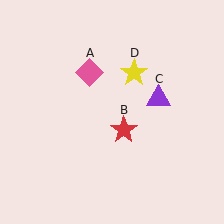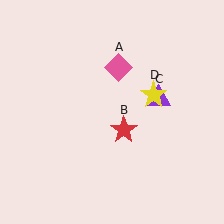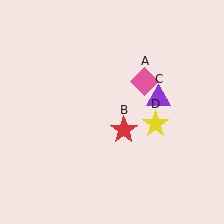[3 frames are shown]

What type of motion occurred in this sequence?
The pink diamond (object A), yellow star (object D) rotated clockwise around the center of the scene.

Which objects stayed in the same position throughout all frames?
Red star (object B) and purple triangle (object C) remained stationary.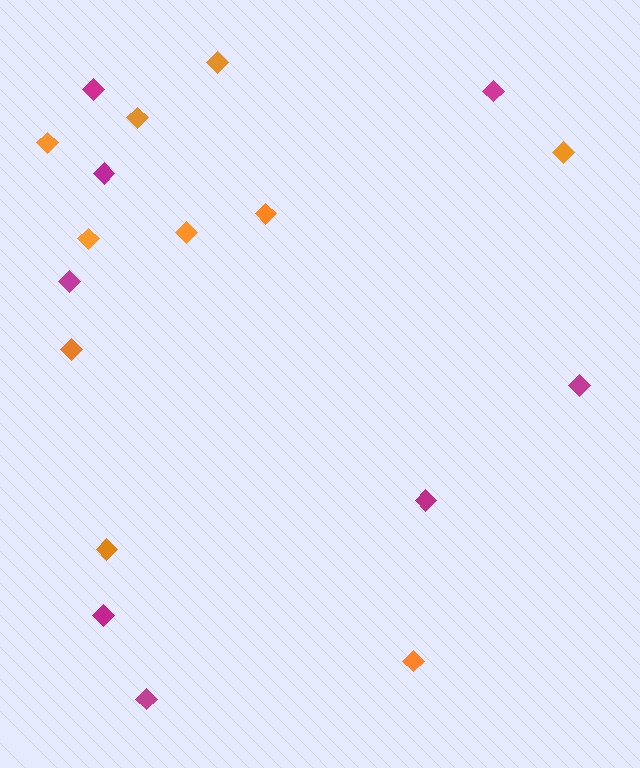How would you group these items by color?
There are 2 groups: one group of magenta diamonds (8) and one group of orange diamonds (10).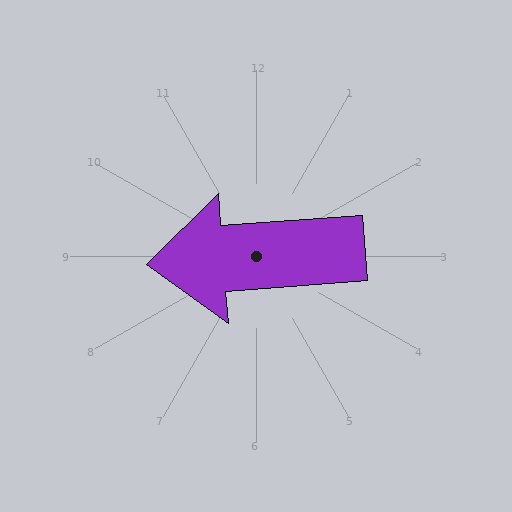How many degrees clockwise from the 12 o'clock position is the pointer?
Approximately 266 degrees.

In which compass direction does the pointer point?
West.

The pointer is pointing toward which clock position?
Roughly 9 o'clock.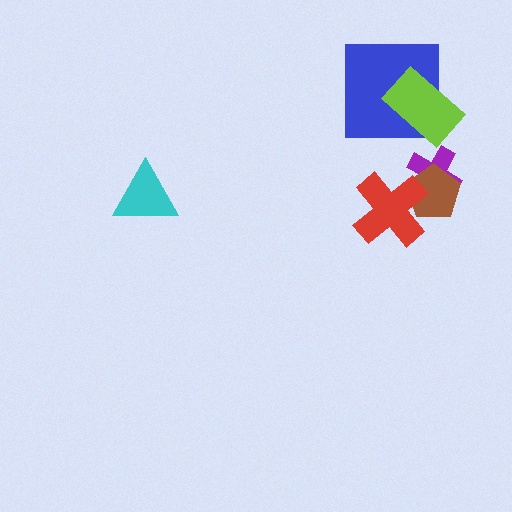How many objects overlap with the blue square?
1 object overlaps with the blue square.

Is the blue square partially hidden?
Yes, it is partially covered by another shape.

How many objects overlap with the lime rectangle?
1 object overlaps with the lime rectangle.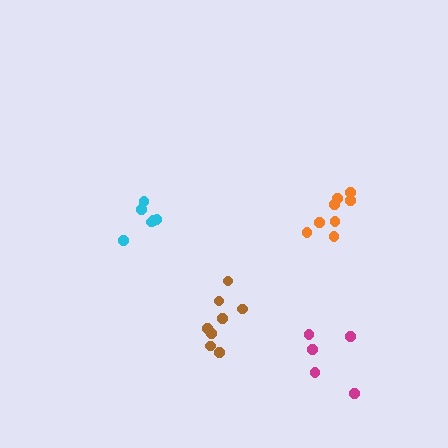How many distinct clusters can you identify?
There are 4 distinct clusters.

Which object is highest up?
The orange cluster is topmost.